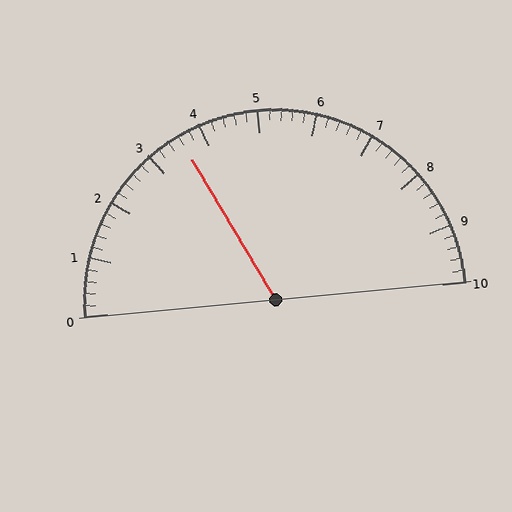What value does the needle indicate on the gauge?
The needle indicates approximately 3.6.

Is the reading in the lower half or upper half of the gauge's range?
The reading is in the lower half of the range (0 to 10).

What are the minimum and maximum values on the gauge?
The gauge ranges from 0 to 10.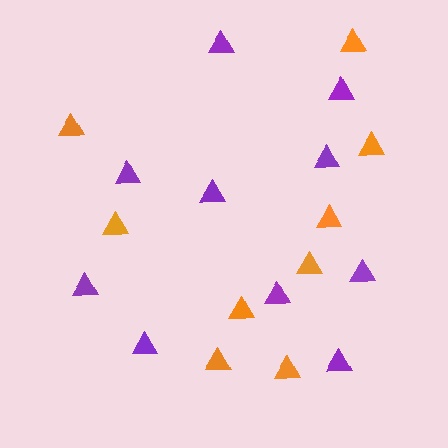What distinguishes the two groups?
There are 2 groups: one group of purple triangles (10) and one group of orange triangles (9).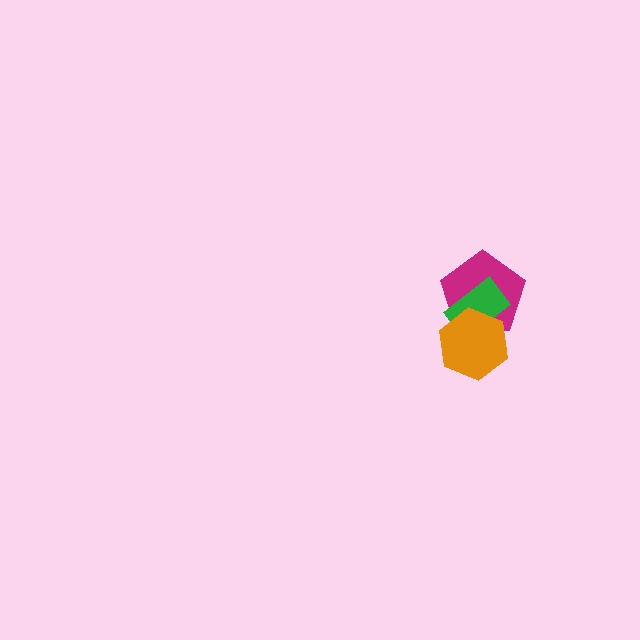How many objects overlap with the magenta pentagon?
2 objects overlap with the magenta pentagon.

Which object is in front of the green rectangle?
The orange hexagon is in front of the green rectangle.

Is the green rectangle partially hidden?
Yes, it is partially covered by another shape.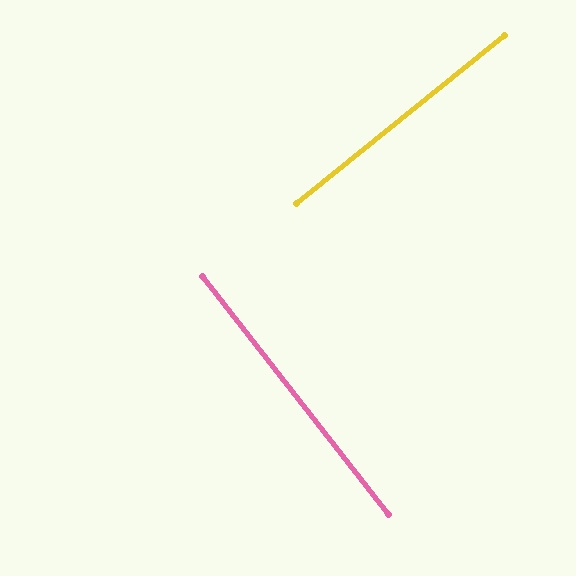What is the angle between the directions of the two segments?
Approximately 89 degrees.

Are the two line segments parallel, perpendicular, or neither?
Perpendicular — they meet at approximately 89°.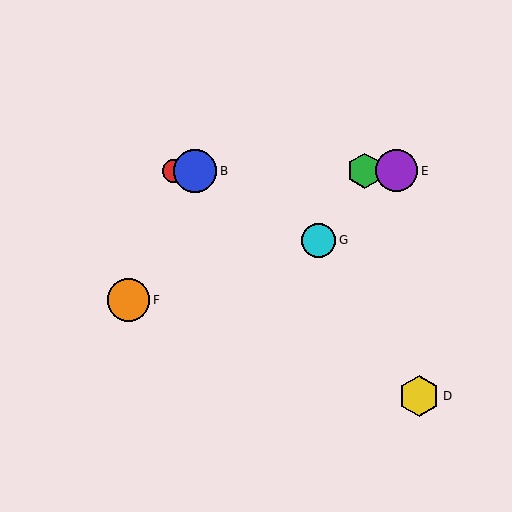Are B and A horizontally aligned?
Yes, both are at y≈171.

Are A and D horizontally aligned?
No, A is at y≈171 and D is at y≈396.